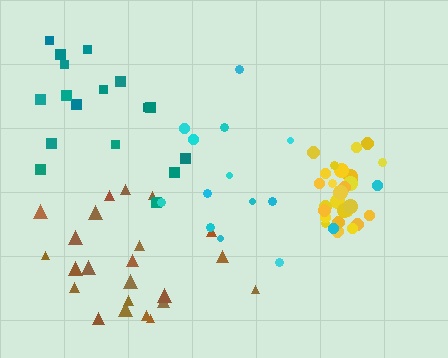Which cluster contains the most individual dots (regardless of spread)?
Yellow (29).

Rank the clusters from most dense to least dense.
yellow, brown, teal, cyan.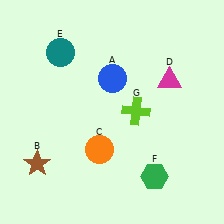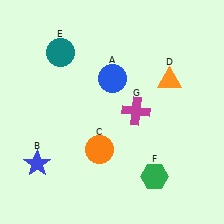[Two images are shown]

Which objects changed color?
B changed from brown to blue. D changed from magenta to orange. G changed from lime to magenta.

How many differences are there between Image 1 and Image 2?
There are 3 differences between the two images.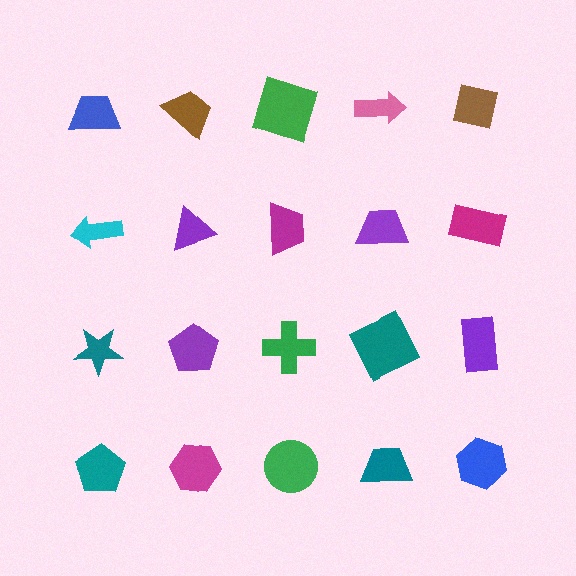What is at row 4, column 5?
A blue hexagon.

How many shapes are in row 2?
5 shapes.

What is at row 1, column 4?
A pink arrow.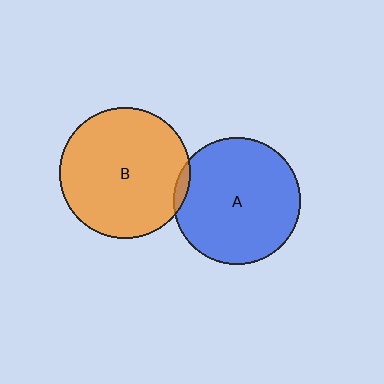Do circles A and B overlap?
Yes.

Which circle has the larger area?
Circle B (orange).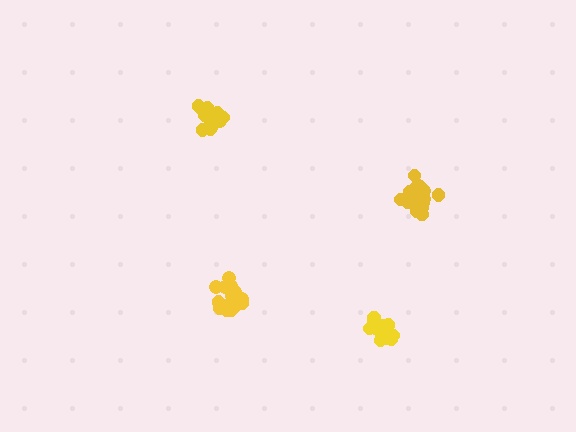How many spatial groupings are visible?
There are 4 spatial groupings.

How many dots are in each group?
Group 1: 19 dots, Group 2: 19 dots, Group 3: 21 dots, Group 4: 15 dots (74 total).